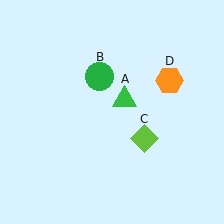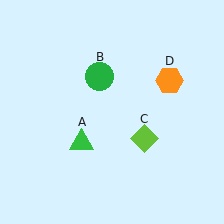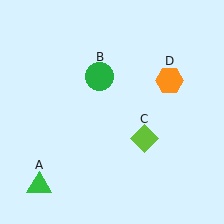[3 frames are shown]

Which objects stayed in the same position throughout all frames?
Green circle (object B) and lime diamond (object C) and orange hexagon (object D) remained stationary.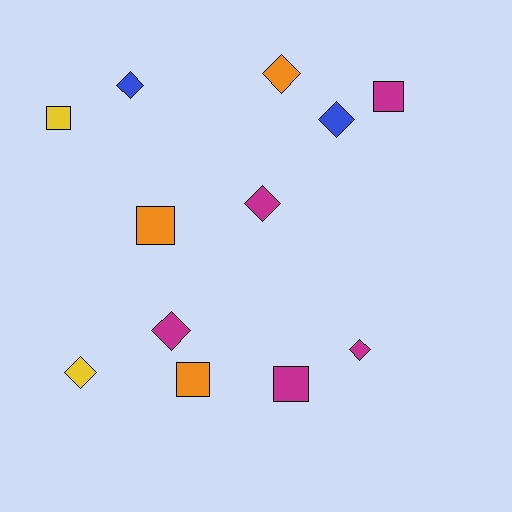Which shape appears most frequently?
Diamond, with 7 objects.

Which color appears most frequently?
Magenta, with 5 objects.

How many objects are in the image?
There are 12 objects.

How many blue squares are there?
There are no blue squares.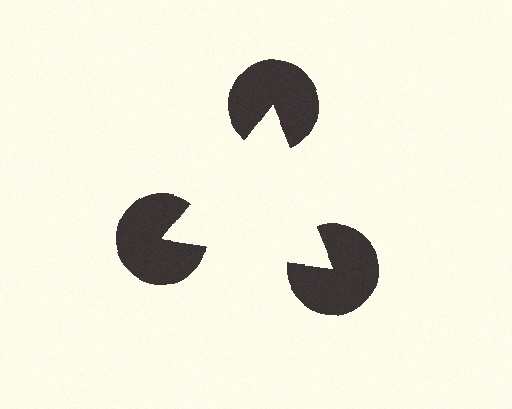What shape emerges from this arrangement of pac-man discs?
An illusory triangle — its edges are inferred from the aligned wedge cuts in the pac-man discs, not physically drawn.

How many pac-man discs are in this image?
There are 3 — one at each vertex of the illusory triangle.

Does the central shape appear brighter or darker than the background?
It typically appears slightly brighter than the background, even though no actual brightness change is drawn.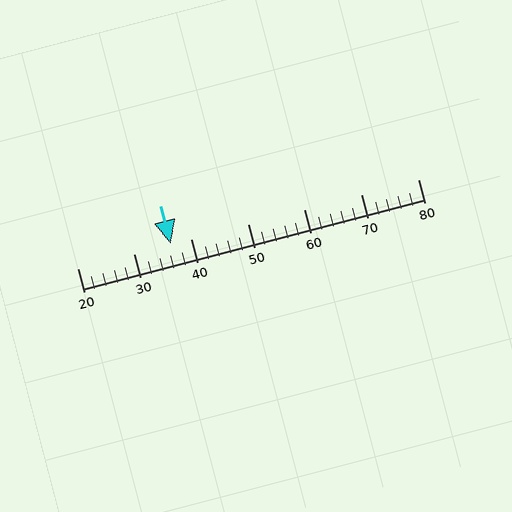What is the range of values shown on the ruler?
The ruler shows values from 20 to 80.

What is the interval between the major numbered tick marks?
The major tick marks are spaced 10 units apart.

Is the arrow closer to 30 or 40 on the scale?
The arrow is closer to 40.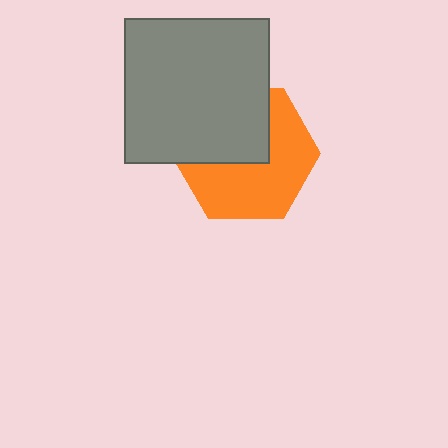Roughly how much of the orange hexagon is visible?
About half of it is visible (roughly 58%).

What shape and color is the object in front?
The object in front is a gray square.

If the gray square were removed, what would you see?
You would see the complete orange hexagon.